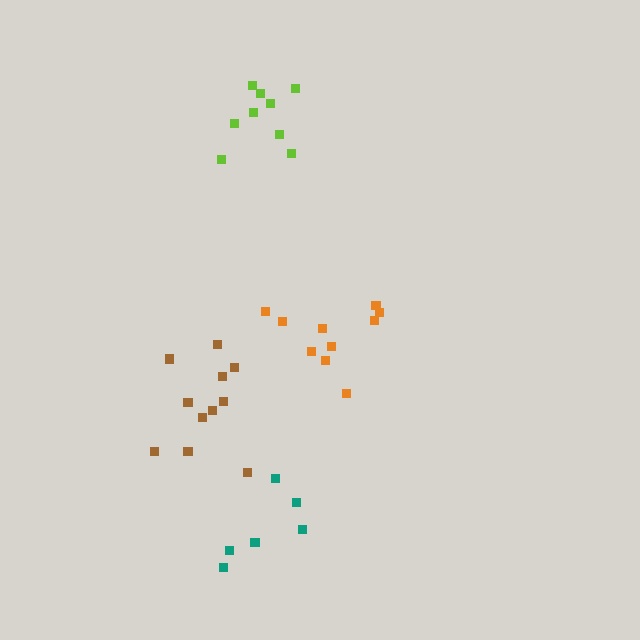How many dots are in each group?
Group 1: 11 dots, Group 2: 6 dots, Group 3: 10 dots, Group 4: 9 dots (36 total).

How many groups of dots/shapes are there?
There are 4 groups.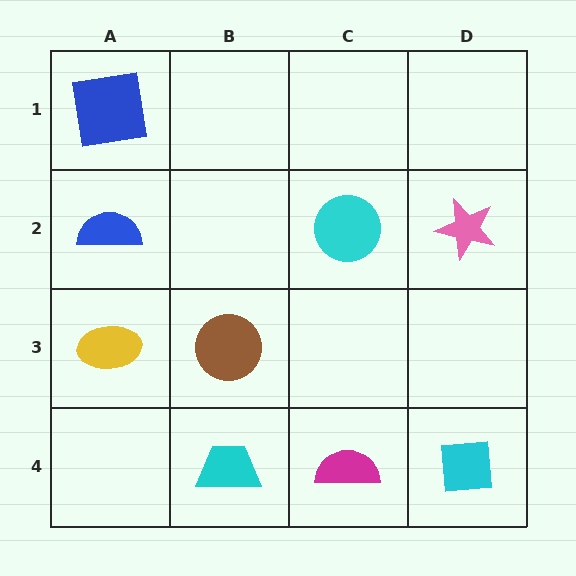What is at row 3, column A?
A yellow ellipse.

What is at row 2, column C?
A cyan circle.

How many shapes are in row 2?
3 shapes.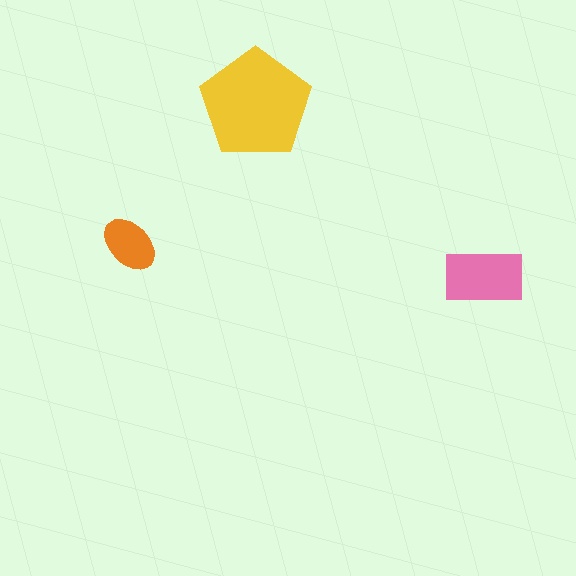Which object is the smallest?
The orange ellipse.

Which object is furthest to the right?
The pink rectangle is rightmost.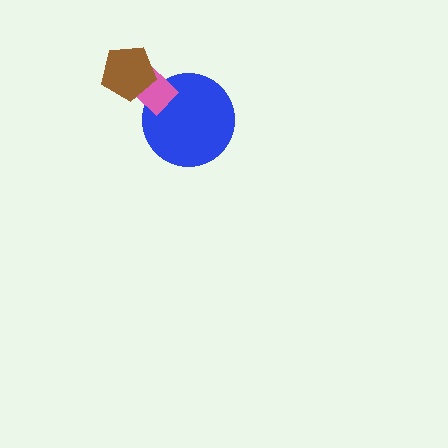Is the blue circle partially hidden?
Yes, it is partially covered by another shape.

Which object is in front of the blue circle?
The pink rectangle is in front of the blue circle.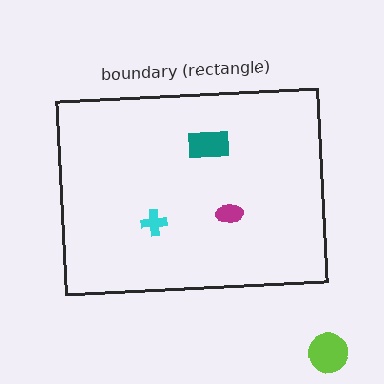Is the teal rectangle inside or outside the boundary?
Inside.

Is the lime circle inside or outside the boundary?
Outside.